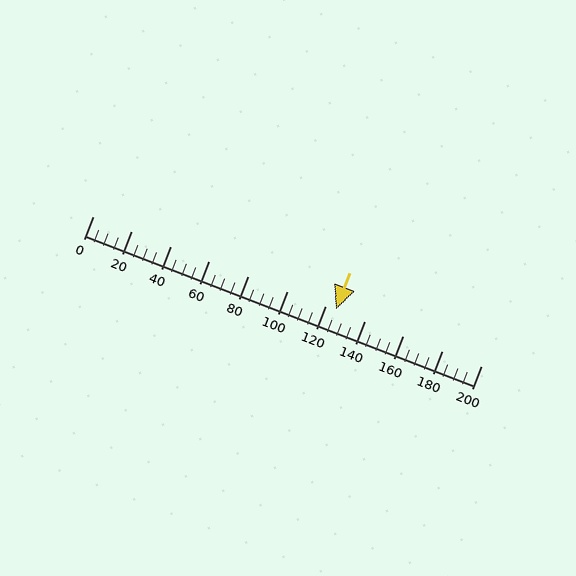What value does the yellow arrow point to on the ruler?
The yellow arrow points to approximately 125.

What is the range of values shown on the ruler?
The ruler shows values from 0 to 200.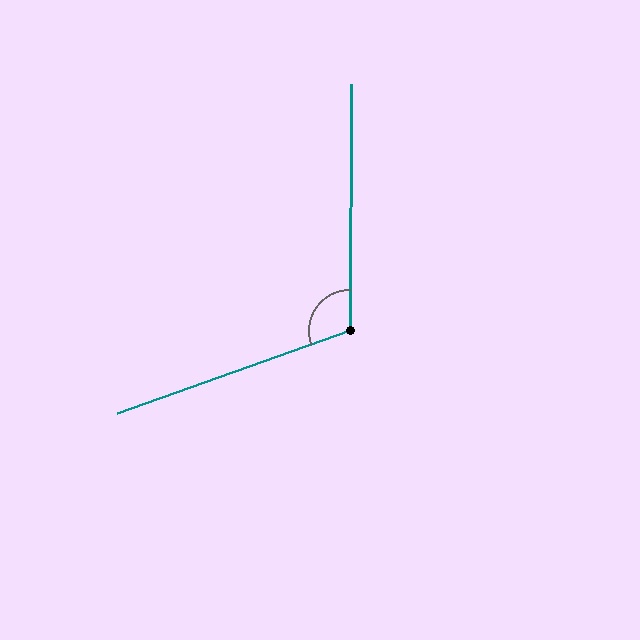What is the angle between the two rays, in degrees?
Approximately 110 degrees.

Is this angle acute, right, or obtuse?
It is obtuse.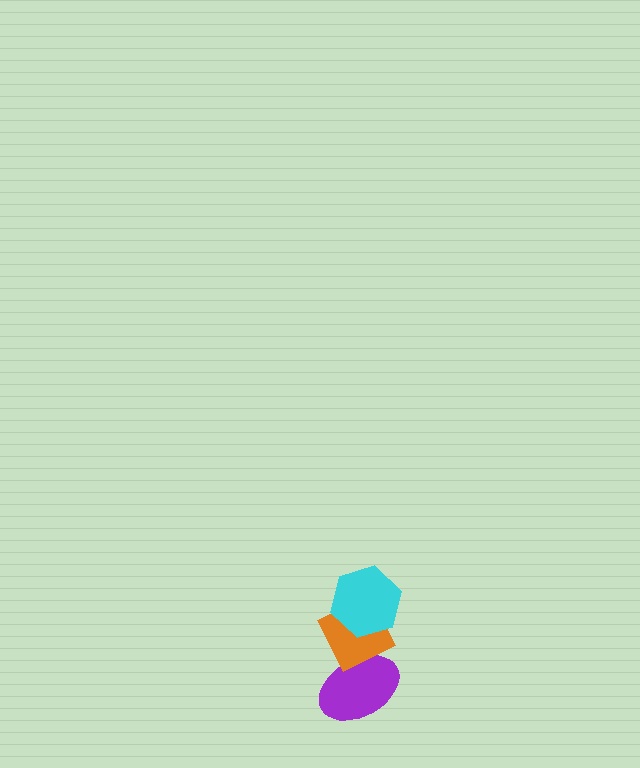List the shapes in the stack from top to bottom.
From top to bottom: the cyan hexagon, the orange diamond, the purple ellipse.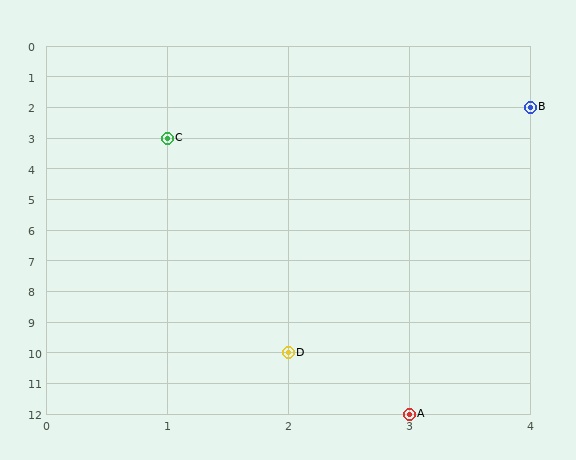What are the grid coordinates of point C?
Point C is at grid coordinates (1, 3).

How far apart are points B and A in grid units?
Points B and A are 1 column and 10 rows apart (about 10.0 grid units diagonally).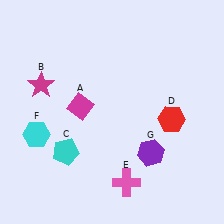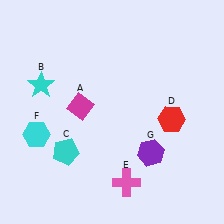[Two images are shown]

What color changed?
The star (B) changed from magenta in Image 1 to cyan in Image 2.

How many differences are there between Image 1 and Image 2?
There is 1 difference between the two images.